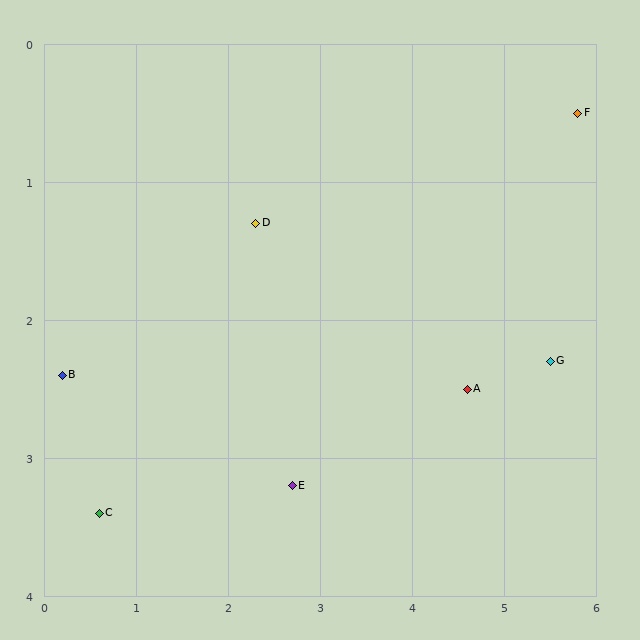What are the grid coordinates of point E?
Point E is at approximately (2.7, 3.2).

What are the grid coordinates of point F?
Point F is at approximately (5.8, 0.5).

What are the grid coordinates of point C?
Point C is at approximately (0.6, 3.4).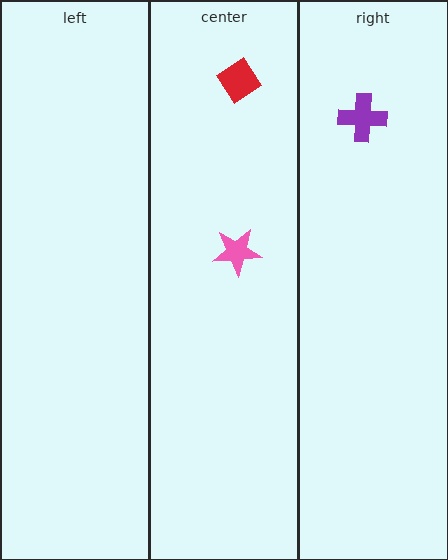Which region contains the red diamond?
The center region.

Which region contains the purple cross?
The right region.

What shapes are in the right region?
The purple cross.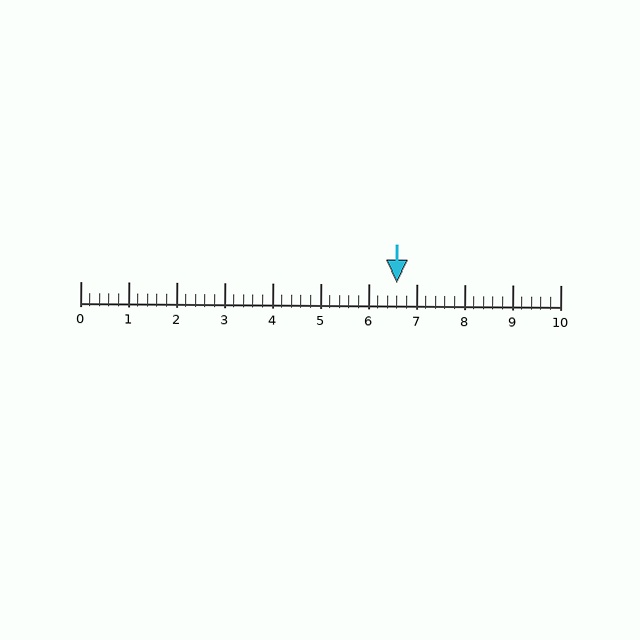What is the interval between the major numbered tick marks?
The major tick marks are spaced 1 units apart.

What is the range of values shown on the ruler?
The ruler shows values from 0 to 10.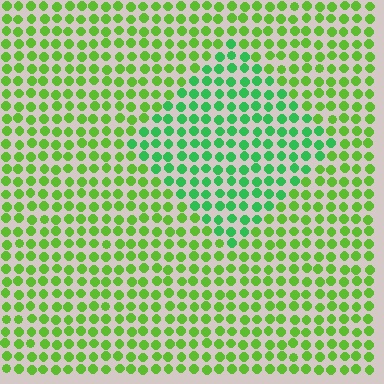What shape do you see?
I see a diamond.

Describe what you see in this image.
The image is filled with small lime elements in a uniform arrangement. A diamond-shaped region is visible where the elements are tinted to a slightly different hue, forming a subtle color boundary.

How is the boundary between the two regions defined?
The boundary is defined purely by a slight shift in hue (about 33 degrees). Spacing, size, and orientation are identical on both sides.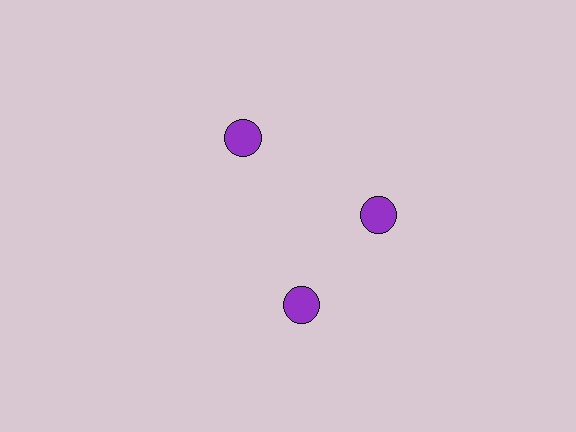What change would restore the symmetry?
The symmetry would be restored by rotating it back into even spacing with its neighbors so that all 3 circles sit at equal angles and equal distance from the center.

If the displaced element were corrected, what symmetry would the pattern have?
It would have 3-fold rotational symmetry — the pattern would map onto itself every 120 degrees.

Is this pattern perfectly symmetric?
No. The 3 purple circles are arranged in a ring, but one element near the 7 o'clock position is rotated out of alignment along the ring, breaking the 3-fold rotational symmetry.